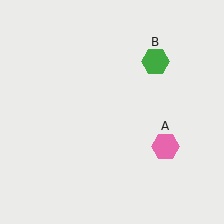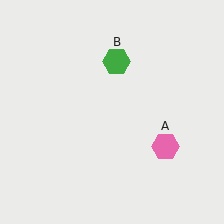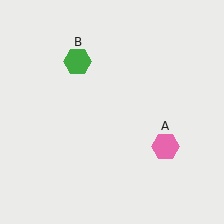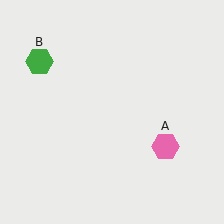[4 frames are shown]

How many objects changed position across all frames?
1 object changed position: green hexagon (object B).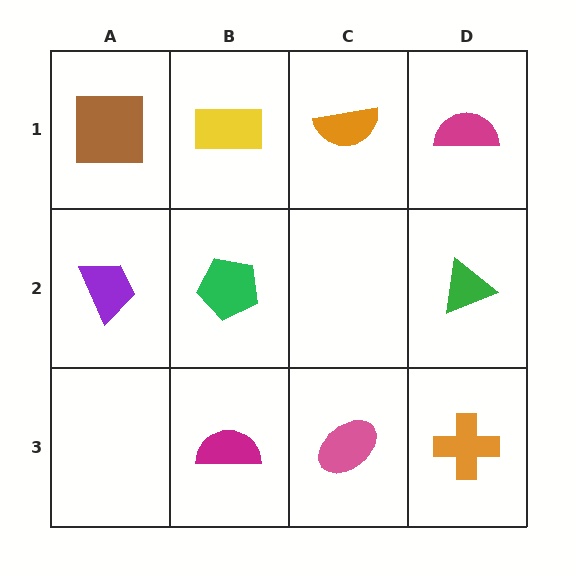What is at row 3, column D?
An orange cross.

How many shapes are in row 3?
3 shapes.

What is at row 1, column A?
A brown square.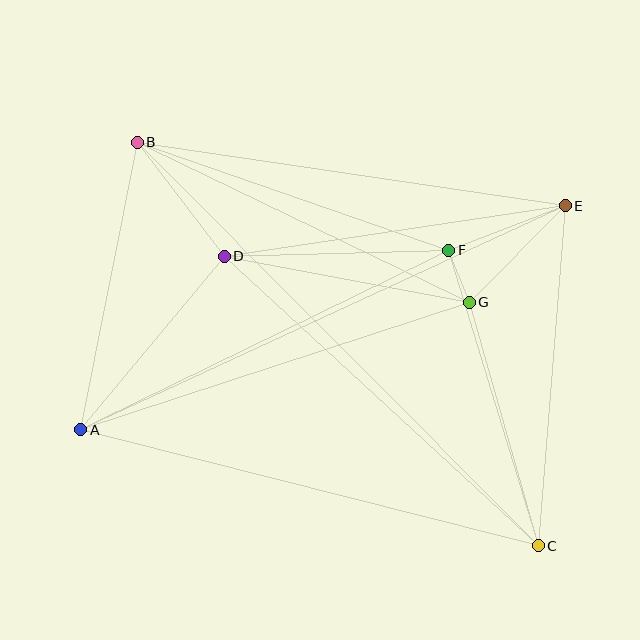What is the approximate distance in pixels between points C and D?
The distance between C and D is approximately 427 pixels.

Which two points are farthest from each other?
Points B and C are farthest from each other.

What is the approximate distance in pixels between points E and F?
The distance between E and F is approximately 125 pixels.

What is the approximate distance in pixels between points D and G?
The distance between D and G is approximately 249 pixels.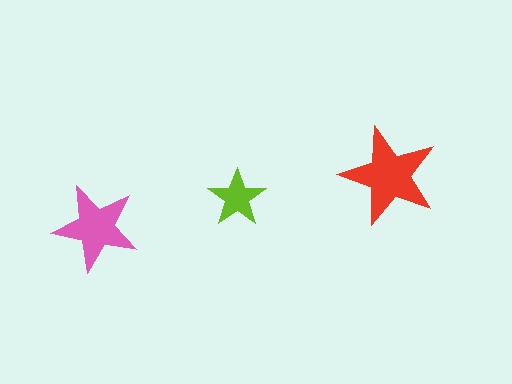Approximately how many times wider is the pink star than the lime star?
About 1.5 times wider.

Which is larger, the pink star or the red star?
The red one.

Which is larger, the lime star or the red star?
The red one.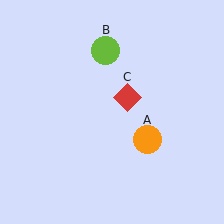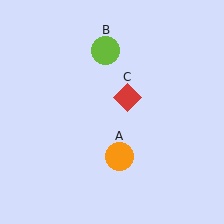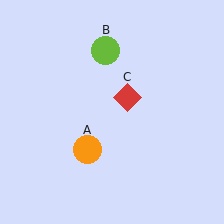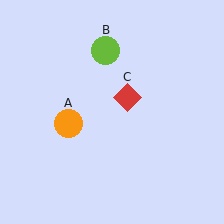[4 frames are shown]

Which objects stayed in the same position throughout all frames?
Lime circle (object B) and red diamond (object C) remained stationary.